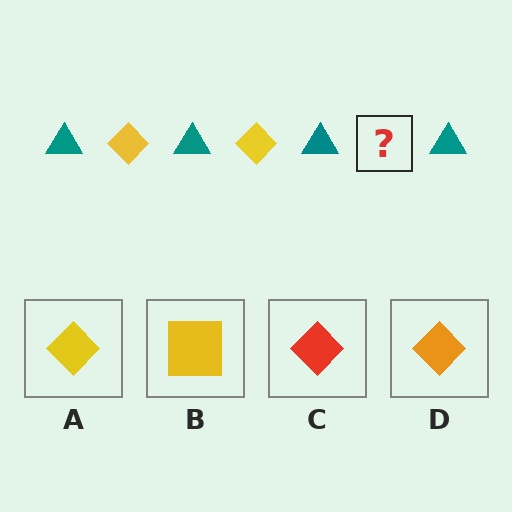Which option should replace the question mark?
Option A.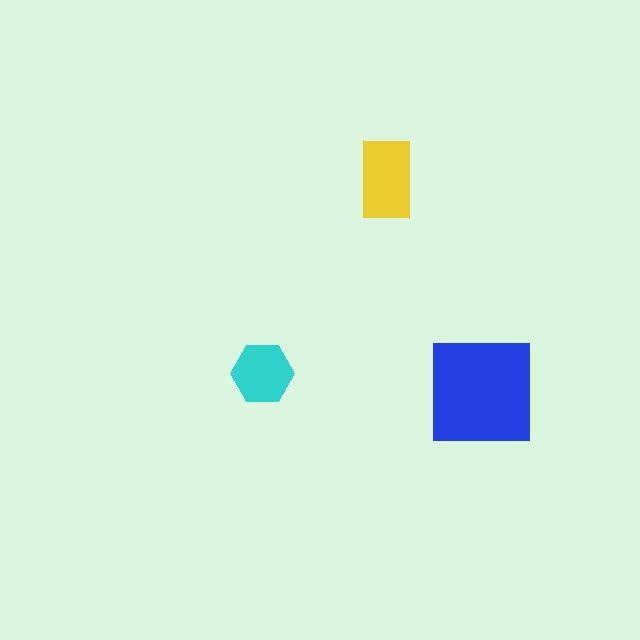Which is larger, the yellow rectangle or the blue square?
The blue square.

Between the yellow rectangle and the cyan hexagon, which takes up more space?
The yellow rectangle.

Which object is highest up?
The yellow rectangle is topmost.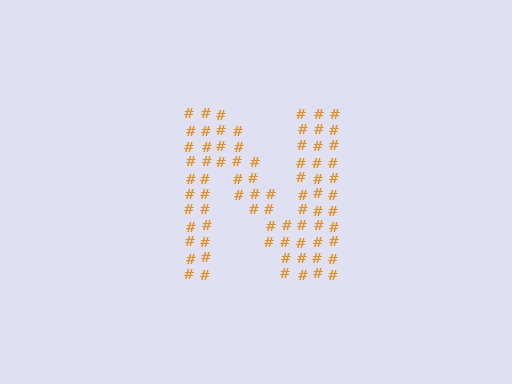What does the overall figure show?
The overall figure shows the letter N.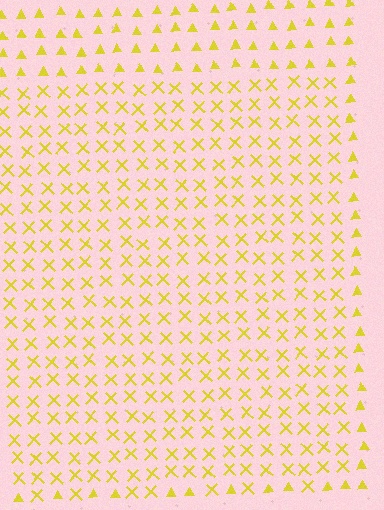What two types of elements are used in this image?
The image uses X marks inside the rectangle region and triangles outside it.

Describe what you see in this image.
The image is filled with small yellow elements arranged in a uniform grid. A rectangle-shaped region contains X marks, while the surrounding area contains triangles. The boundary is defined purely by the change in element shape.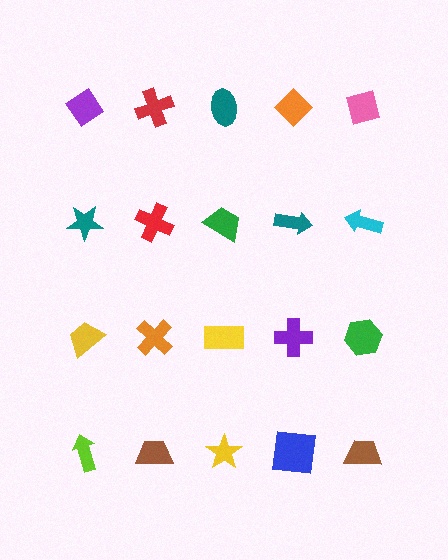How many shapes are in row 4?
5 shapes.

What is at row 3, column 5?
A green hexagon.